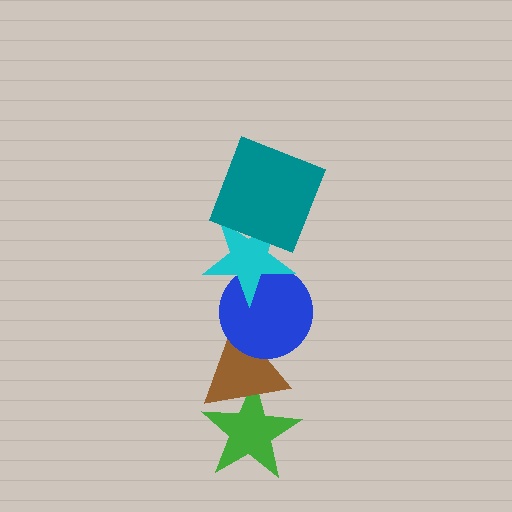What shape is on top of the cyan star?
The teal square is on top of the cyan star.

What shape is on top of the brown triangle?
The blue circle is on top of the brown triangle.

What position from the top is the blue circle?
The blue circle is 3rd from the top.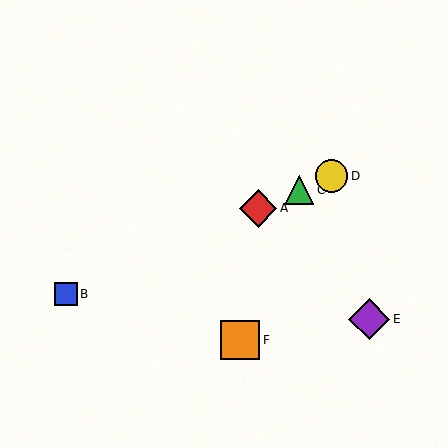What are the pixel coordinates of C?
Object C is at (299, 190).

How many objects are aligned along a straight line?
4 objects (A, B, C, D) are aligned along a straight line.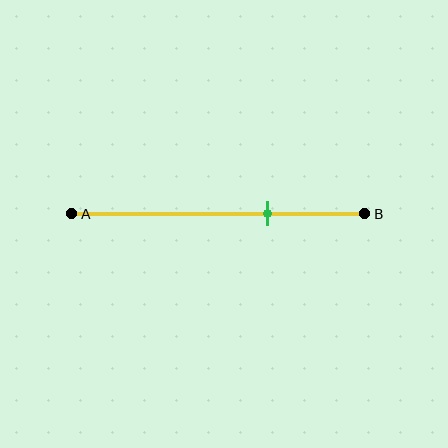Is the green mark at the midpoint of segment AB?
No, the mark is at about 65% from A, not at the 50% midpoint.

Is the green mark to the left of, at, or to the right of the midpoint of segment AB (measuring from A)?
The green mark is to the right of the midpoint of segment AB.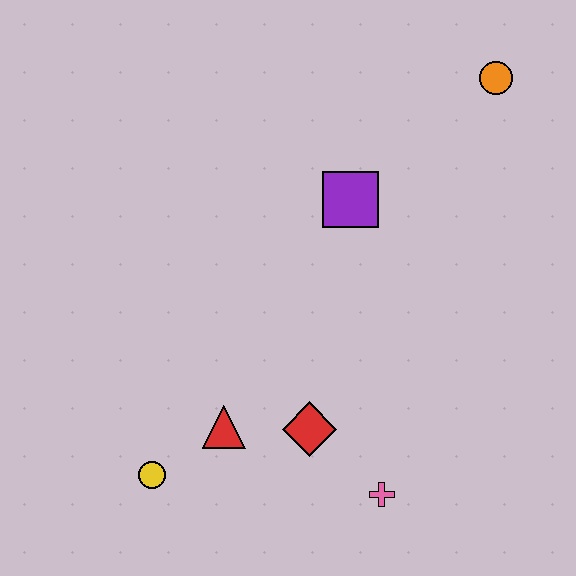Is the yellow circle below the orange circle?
Yes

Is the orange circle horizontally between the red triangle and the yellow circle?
No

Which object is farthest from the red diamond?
The orange circle is farthest from the red diamond.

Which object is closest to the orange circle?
The purple square is closest to the orange circle.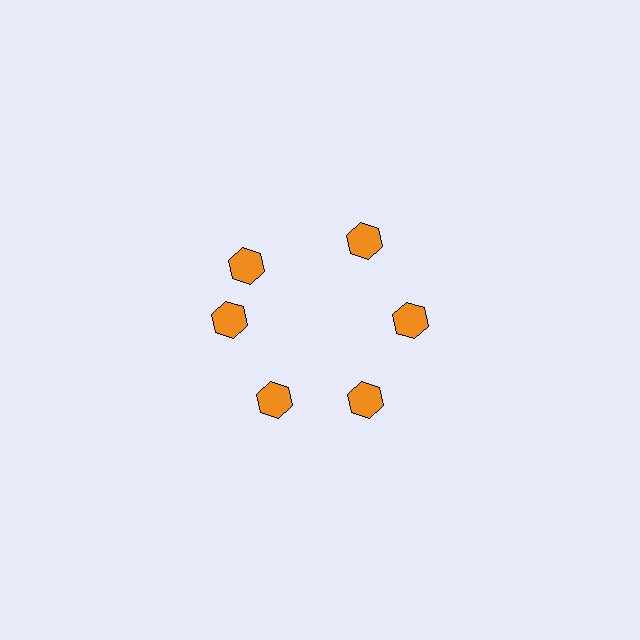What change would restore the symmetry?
The symmetry would be restored by rotating it back into even spacing with its neighbors so that all 6 hexagons sit at equal angles and equal distance from the center.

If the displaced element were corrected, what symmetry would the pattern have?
It would have 6-fold rotational symmetry — the pattern would map onto itself every 60 degrees.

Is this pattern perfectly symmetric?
No. The 6 orange hexagons are arranged in a ring, but one element near the 11 o'clock position is rotated out of alignment along the ring, breaking the 6-fold rotational symmetry.